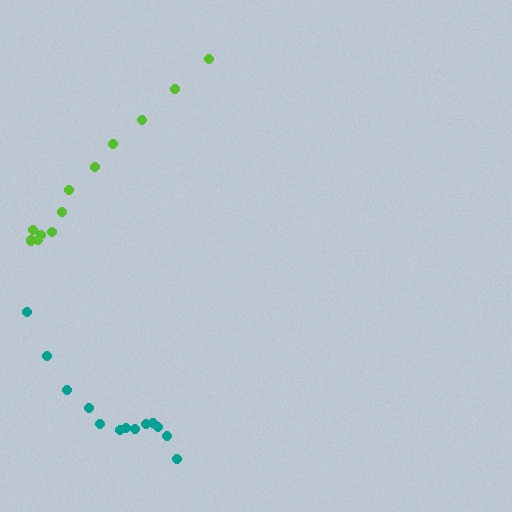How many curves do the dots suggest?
There are 2 distinct paths.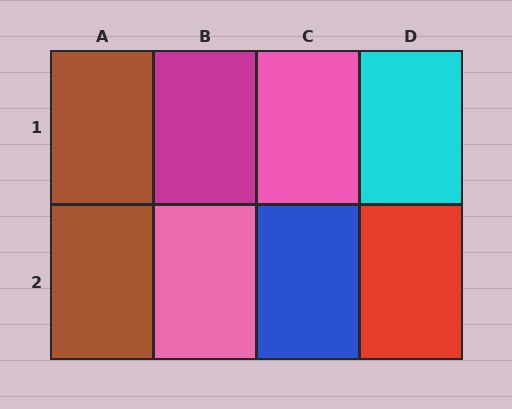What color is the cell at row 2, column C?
Blue.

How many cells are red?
1 cell is red.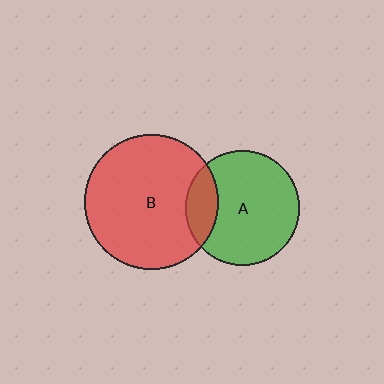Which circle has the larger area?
Circle B (red).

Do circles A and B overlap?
Yes.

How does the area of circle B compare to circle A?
Approximately 1.4 times.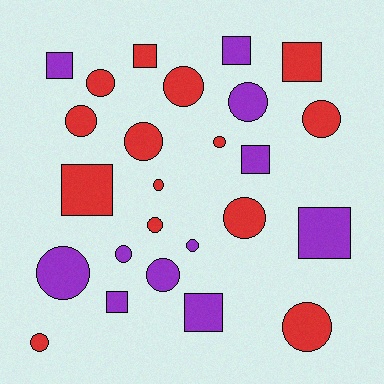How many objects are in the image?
There are 25 objects.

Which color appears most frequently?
Red, with 14 objects.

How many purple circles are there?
There are 5 purple circles.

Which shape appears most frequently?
Circle, with 16 objects.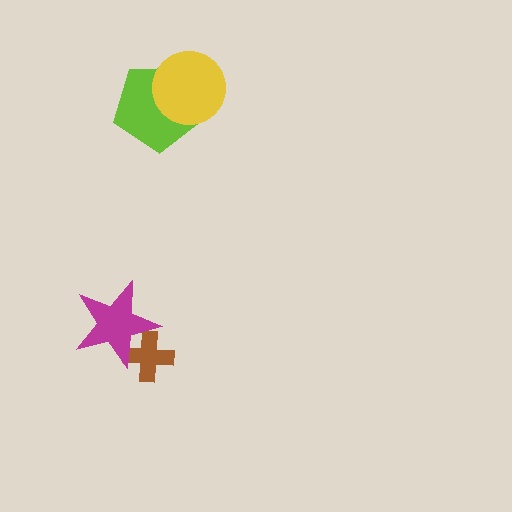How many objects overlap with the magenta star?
1 object overlaps with the magenta star.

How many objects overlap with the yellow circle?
1 object overlaps with the yellow circle.